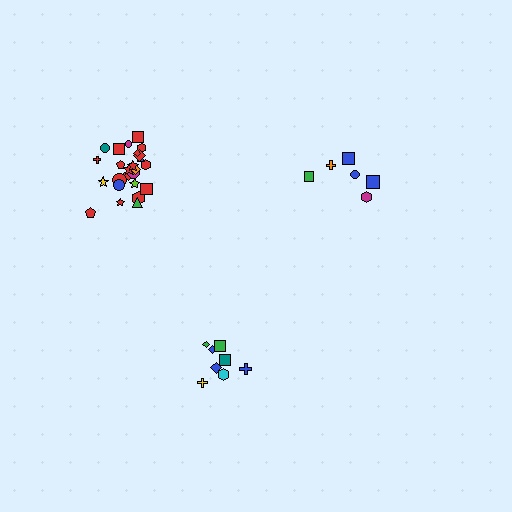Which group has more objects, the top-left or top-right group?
The top-left group.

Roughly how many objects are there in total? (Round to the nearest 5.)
Roughly 40 objects in total.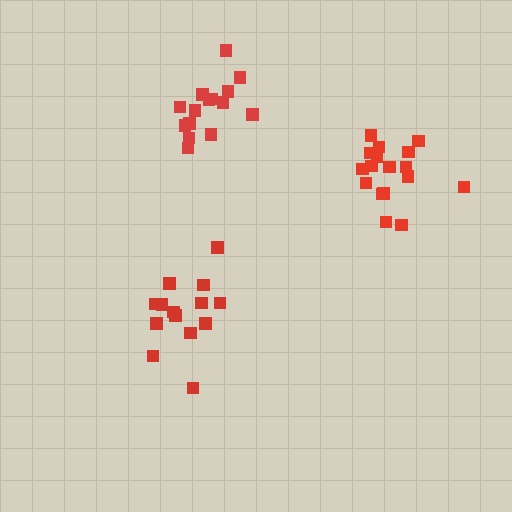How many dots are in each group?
Group 1: 14 dots, Group 2: 17 dots, Group 3: 15 dots (46 total).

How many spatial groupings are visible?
There are 3 spatial groupings.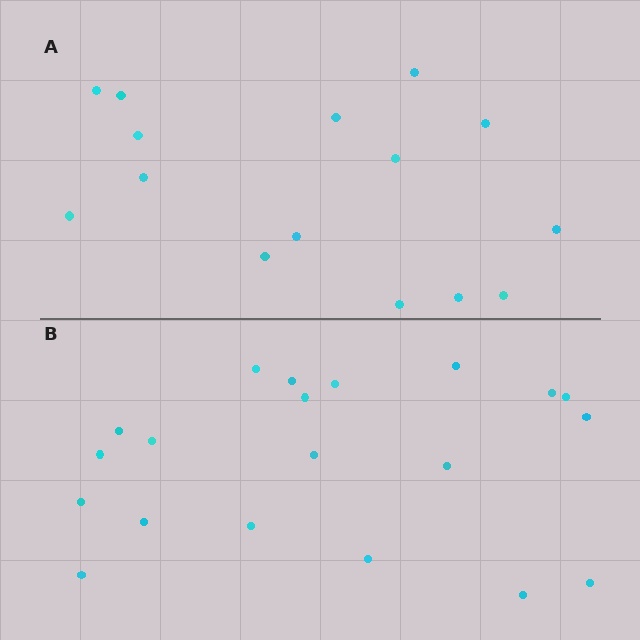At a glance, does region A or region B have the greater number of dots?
Region B (the bottom region) has more dots.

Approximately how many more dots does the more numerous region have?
Region B has about 5 more dots than region A.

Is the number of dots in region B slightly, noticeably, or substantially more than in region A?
Region B has noticeably more, but not dramatically so. The ratio is roughly 1.3 to 1.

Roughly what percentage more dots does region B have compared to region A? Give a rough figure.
About 35% more.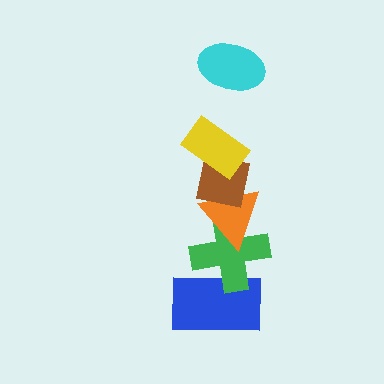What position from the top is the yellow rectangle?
The yellow rectangle is 2nd from the top.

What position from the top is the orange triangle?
The orange triangle is 4th from the top.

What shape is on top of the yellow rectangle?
The cyan ellipse is on top of the yellow rectangle.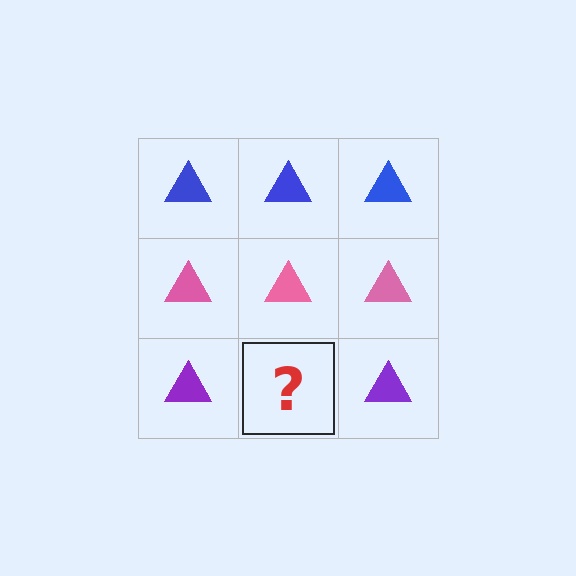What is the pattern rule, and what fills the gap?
The rule is that each row has a consistent color. The gap should be filled with a purple triangle.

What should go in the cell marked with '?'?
The missing cell should contain a purple triangle.